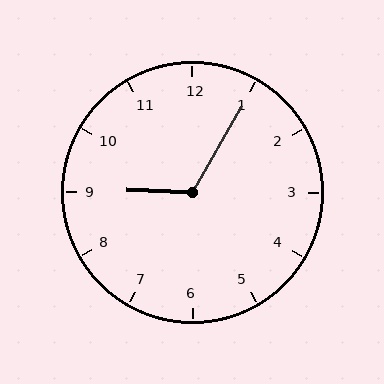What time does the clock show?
9:05.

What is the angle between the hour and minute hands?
Approximately 118 degrees.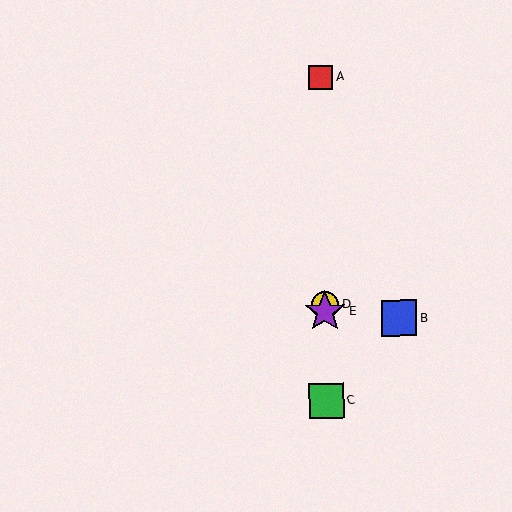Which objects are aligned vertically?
Objects A, C, D, E are aligned vertically.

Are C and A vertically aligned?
Yes, both are at x≈326.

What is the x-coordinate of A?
Object A is at x≈321.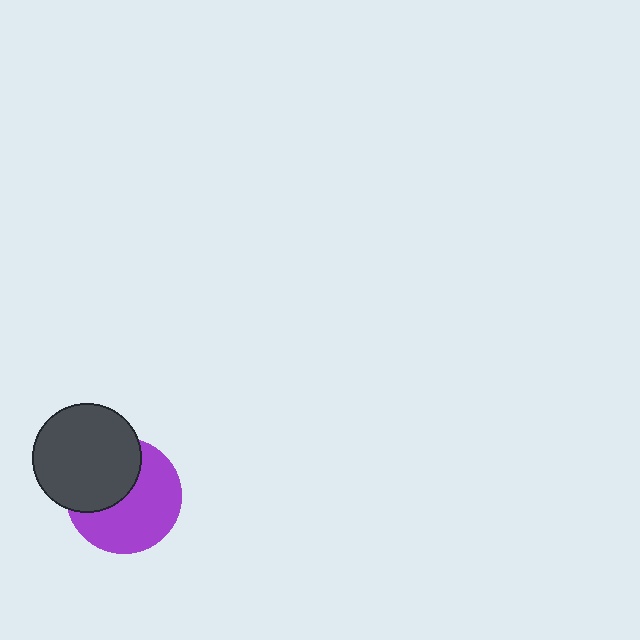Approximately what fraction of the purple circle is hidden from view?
Roughly 40% of the purple circle is hidden behind the dark gray circle.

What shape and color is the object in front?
The object in front is a dark gray circle.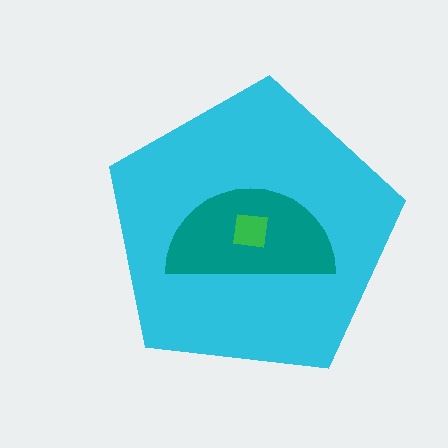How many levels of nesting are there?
3.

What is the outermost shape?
The cyan pentagon.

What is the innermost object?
The green square.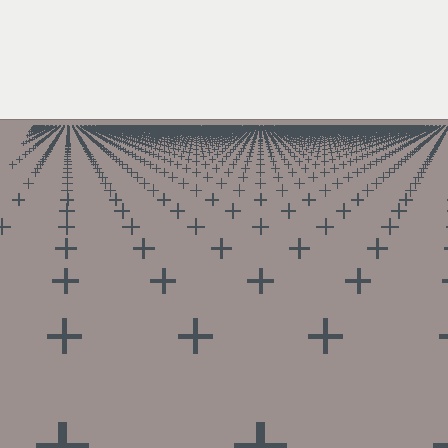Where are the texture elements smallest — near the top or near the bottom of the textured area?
Near the top.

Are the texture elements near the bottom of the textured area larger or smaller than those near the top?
Larger. Near the bottom, elements are closer to the viewer and appear at a bigger on-screen size.